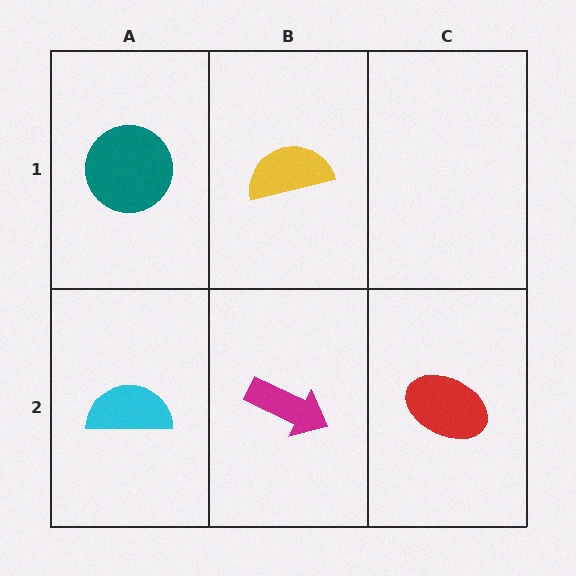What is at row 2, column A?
A cyan semicircle.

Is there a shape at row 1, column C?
No, that cell is empty.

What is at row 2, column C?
A red ellipse.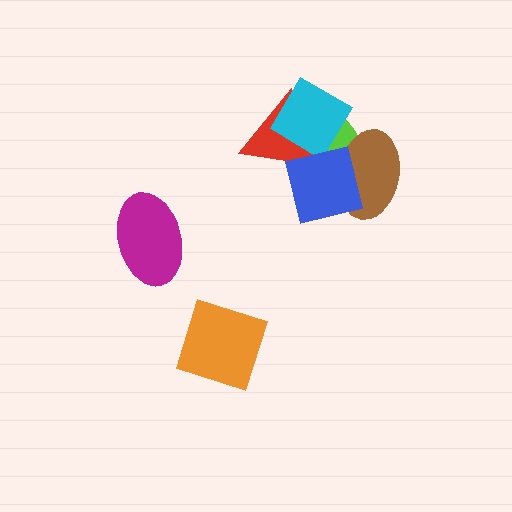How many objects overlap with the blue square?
4 objects overlap with the blue square.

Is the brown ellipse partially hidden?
Yes, it is partially covered by another shape.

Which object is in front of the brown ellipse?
The blue square is in front of the brown ellipse.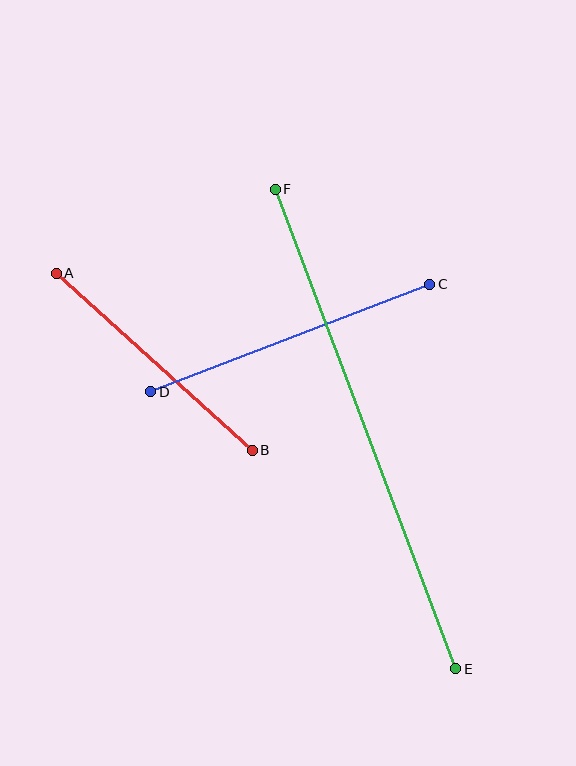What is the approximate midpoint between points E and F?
The midpoint is at approximately (366, 429) pixels.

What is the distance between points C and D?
The distance is approximately 299 pixels.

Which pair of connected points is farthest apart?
Points E and F are farthest apart.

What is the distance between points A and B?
The distance is approximately 264 pixels.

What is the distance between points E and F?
The distance is approximately 512 pixels.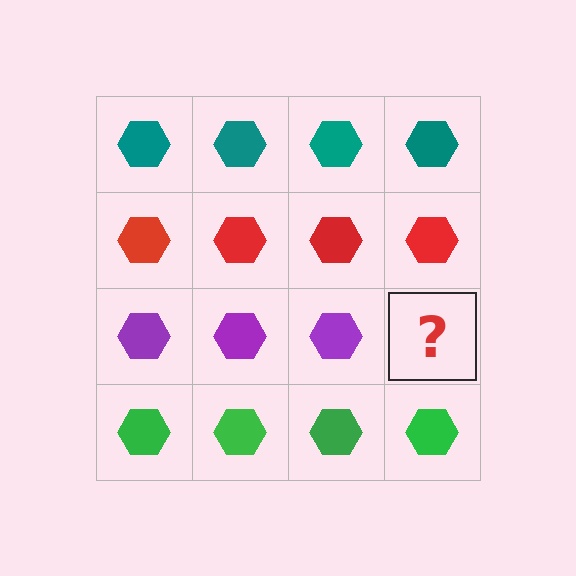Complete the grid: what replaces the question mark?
The question mark should be replaced with a purple hexagon.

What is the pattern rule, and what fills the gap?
The rule is that each row has a consistent color. The gap should be filled with a purple hexagon.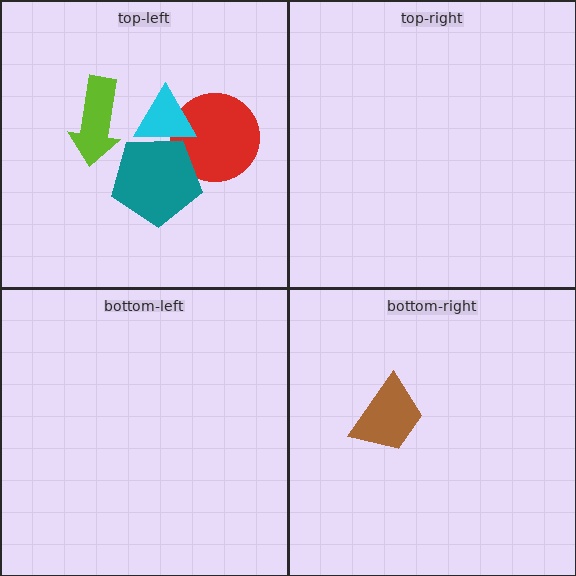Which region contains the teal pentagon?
The top-left region.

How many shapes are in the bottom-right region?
1.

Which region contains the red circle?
The top-left region.